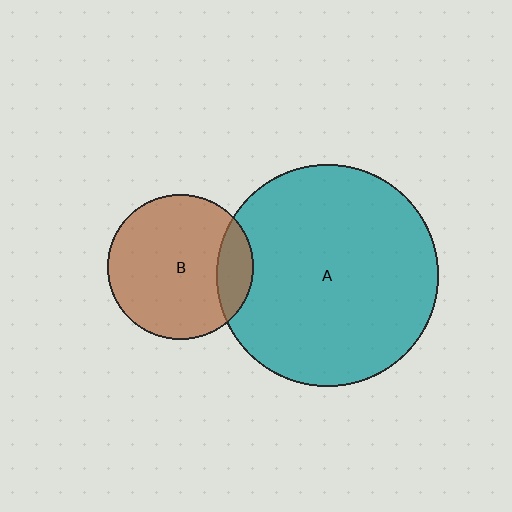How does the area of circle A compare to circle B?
Approximately 2.3 times.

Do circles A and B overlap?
Yes.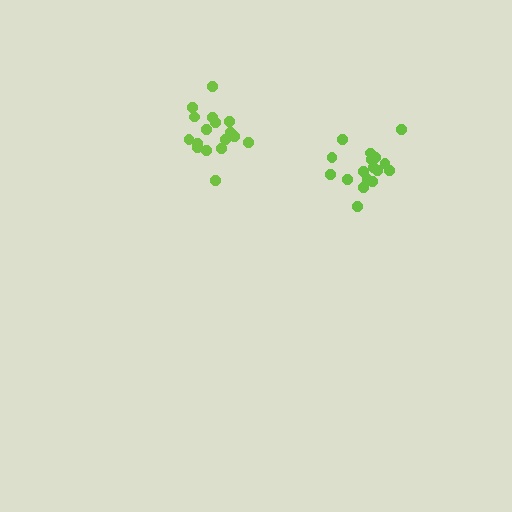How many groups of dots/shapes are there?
There are 2 groups.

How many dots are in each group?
Group 1: 17 dots, Group 2: 17 dots (34 total).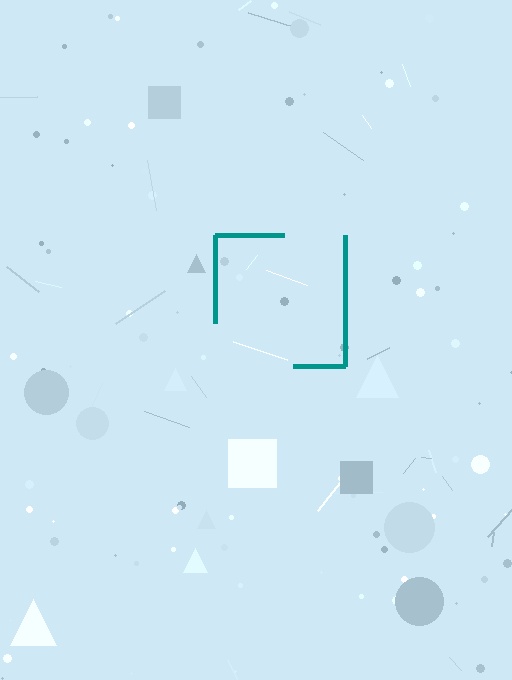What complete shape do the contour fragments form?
The contour fragments form a square.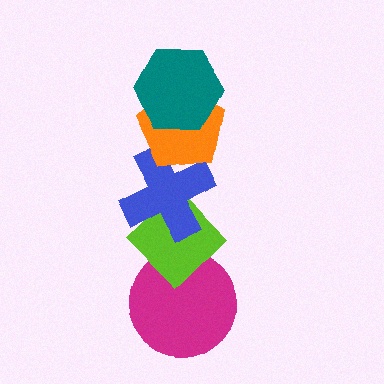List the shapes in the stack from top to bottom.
From top to bottom: the teal hexagon, the orange pentagon, the blue cross, the lime diamond, the magenta circle.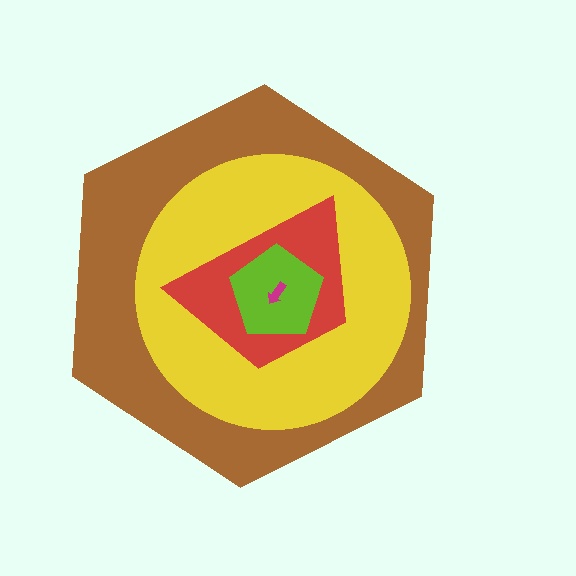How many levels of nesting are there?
5.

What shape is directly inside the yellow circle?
The red trapezoid.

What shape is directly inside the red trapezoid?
The lime pentagon.